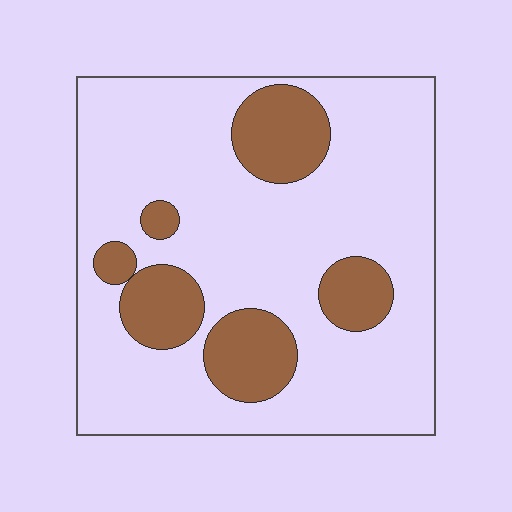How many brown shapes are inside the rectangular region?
6.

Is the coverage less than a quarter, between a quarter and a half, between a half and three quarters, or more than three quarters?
Less than a quarter.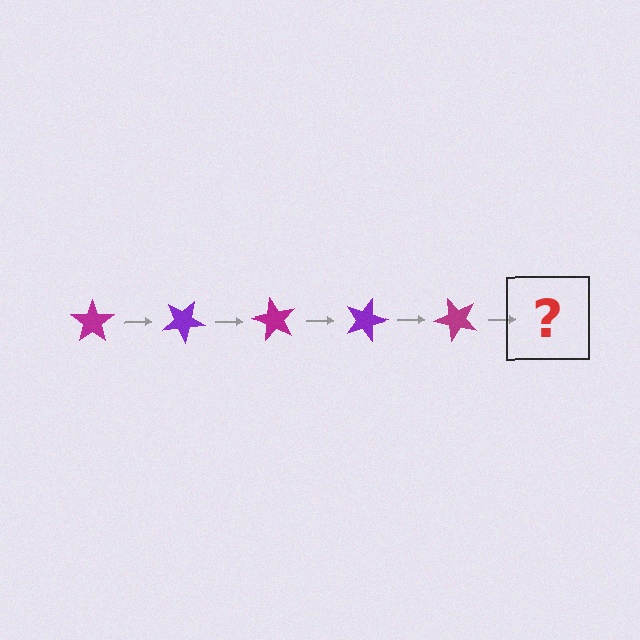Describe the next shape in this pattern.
It should be a purple star, rotated 150 degrees from the start.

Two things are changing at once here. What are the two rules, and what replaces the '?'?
The two rules are that it rotates 30 degrees each step and the color cycles through magenta and purple. The '?' should be a purple star, rotated 150 degrees from the start.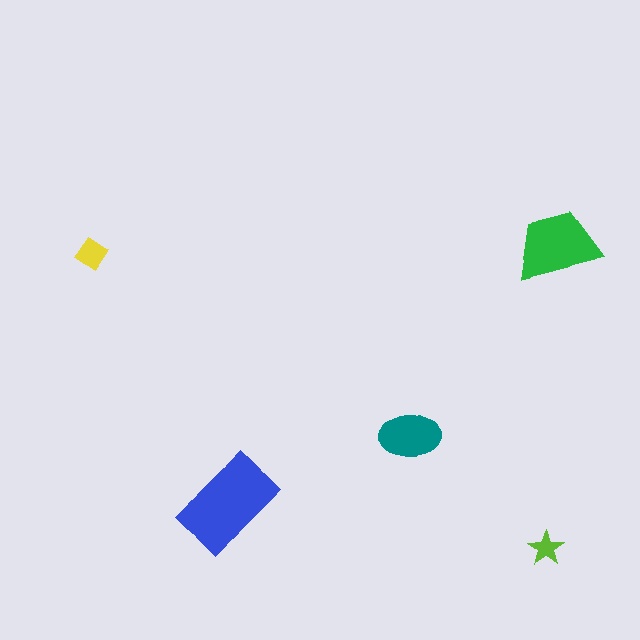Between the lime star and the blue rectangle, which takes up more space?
The blue rectangle.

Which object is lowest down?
The lime star is bottommost.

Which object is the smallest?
The lime star.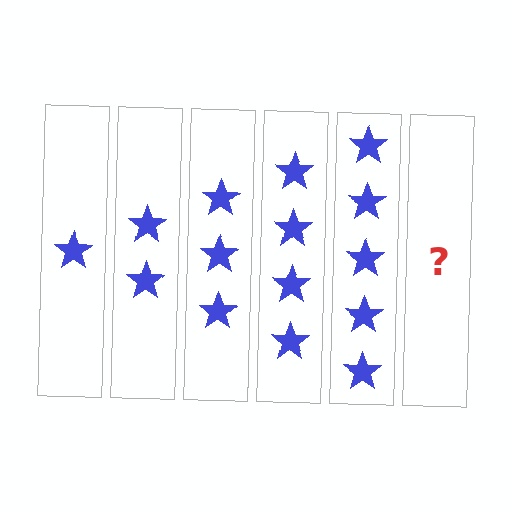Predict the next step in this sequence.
The next step is 6 stars.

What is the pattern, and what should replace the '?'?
The pattern is that each step adds one more star. The '?' should be 6 stars.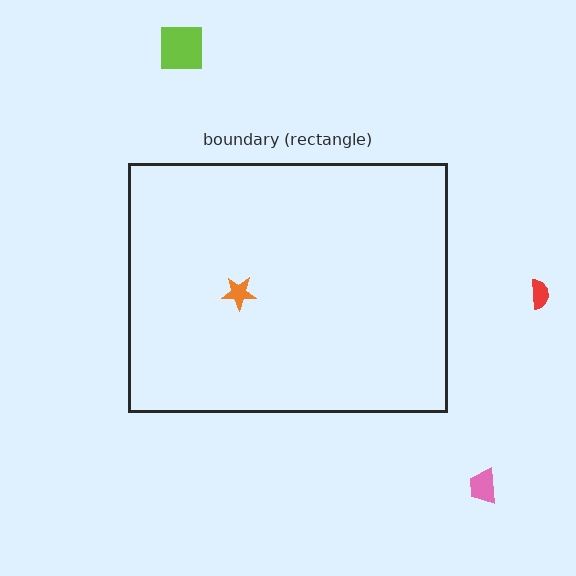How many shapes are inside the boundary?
1 inside, 3 outside.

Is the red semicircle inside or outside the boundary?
Outside.